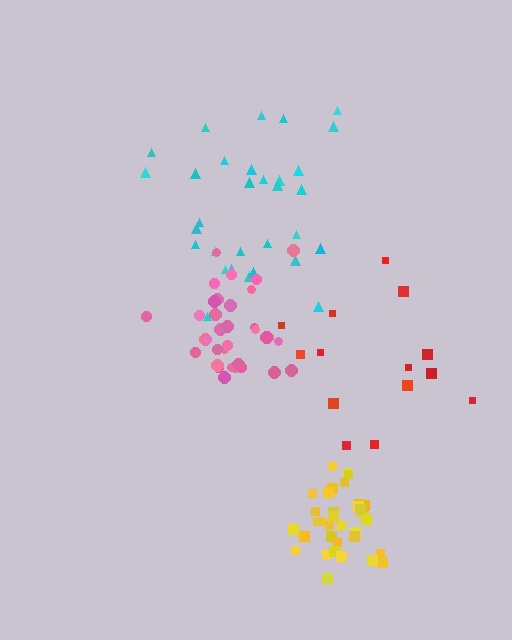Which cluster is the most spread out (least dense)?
Red.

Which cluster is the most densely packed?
Yellow.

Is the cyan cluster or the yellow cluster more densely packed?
Yellow.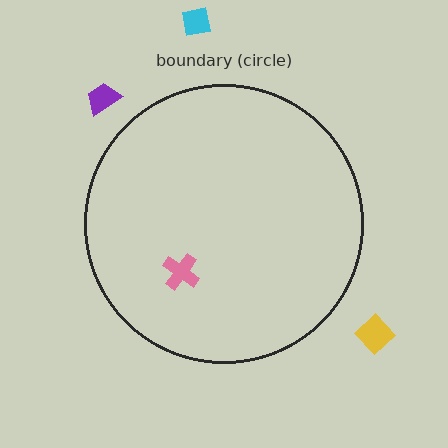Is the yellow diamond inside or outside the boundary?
Outside.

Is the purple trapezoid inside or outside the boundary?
Outside.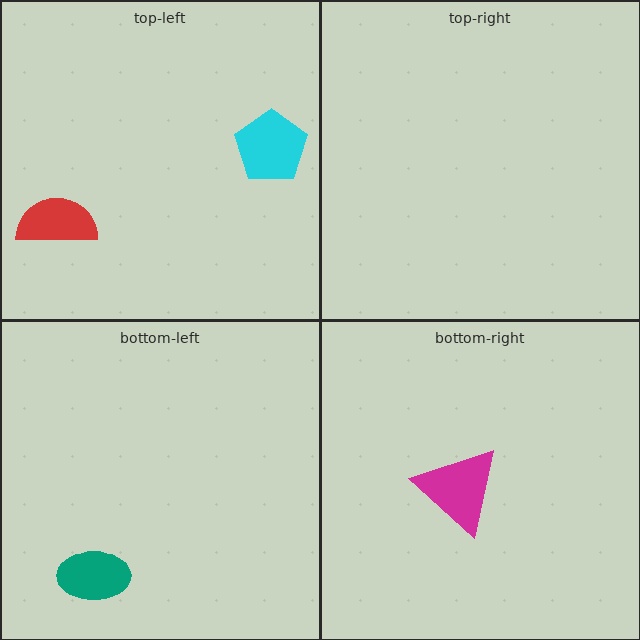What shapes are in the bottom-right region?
The magenta triangle.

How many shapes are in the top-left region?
2.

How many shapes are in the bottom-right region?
1.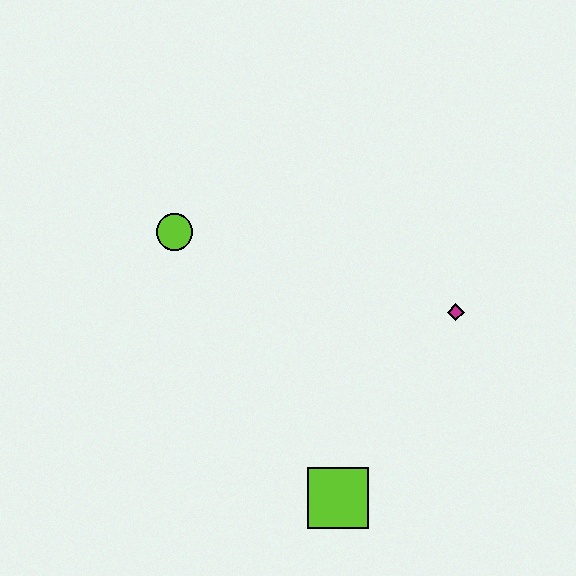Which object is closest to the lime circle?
The magenta diamond is closest to the lime circle.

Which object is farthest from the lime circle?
The lime square is farthest from the lime circle.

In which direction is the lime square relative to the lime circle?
The lime square is below the lime circle.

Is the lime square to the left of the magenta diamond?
Yes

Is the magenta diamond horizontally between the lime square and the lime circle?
No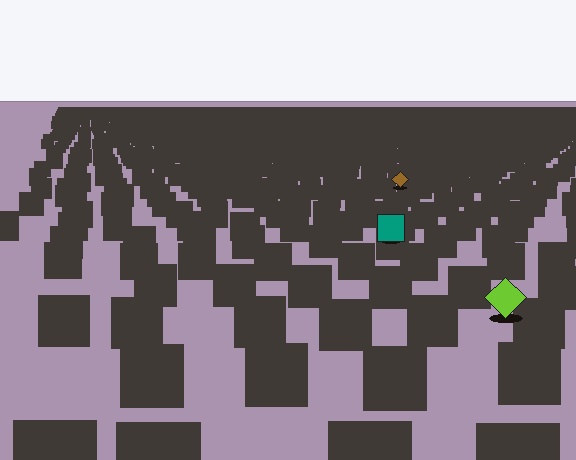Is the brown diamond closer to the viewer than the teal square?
No. The teal square is closer — you can tell from the texture gradient: the ground texture is coarser near it.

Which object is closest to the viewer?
The lime diamond is closest. The texture marks near it are larger and more spread out.